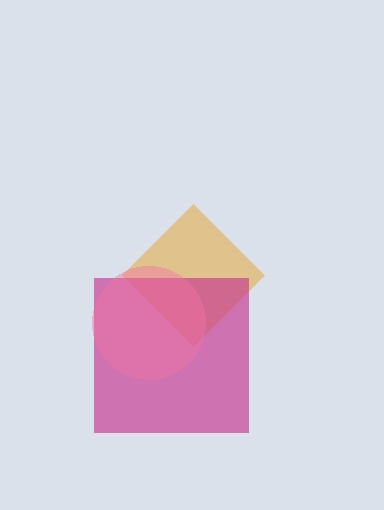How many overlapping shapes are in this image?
There are 3 overlapping shapes in the image.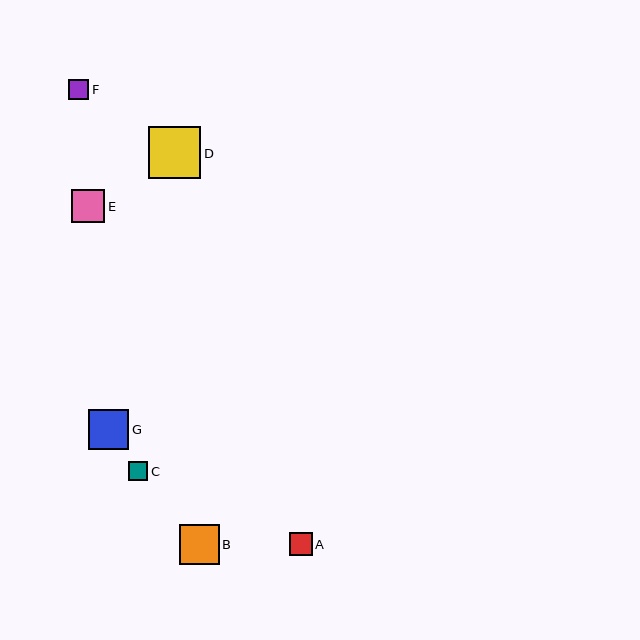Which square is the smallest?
Square C is the smallest with a size of approximately 19 pixels.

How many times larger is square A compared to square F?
Square A is approximately 1.1 times the size of square F.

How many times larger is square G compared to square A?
Square G is approximately 1.8 times the size of square A.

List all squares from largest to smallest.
From largest to smallest: D, G, B, E, A, F, C.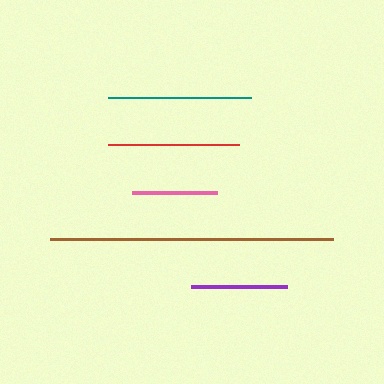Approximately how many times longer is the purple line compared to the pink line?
The purple line is approximately 1.1 times the length of the pink line.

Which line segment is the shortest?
The pink line is the shortest at approximately 85 pixels.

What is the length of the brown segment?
The brown segment is approximately 283 pixels long.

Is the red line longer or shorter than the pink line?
The red line is longer than the pink line.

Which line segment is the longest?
The brown line is the longest at approximately 283 pixels.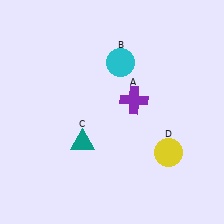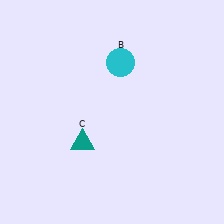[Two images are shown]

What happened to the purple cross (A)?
The purple cross (A) was removed in Image 2. It was in the top-right area of Image 1.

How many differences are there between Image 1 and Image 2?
There are 2 differences between the two images.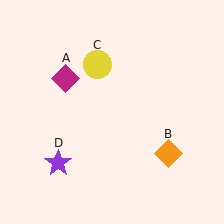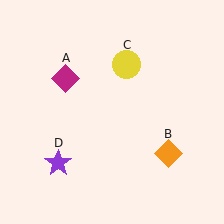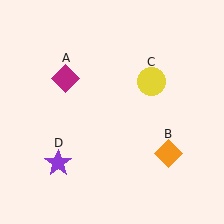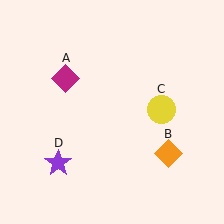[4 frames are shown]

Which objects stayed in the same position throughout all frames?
Magenta diamond (object A) and orange diamond (object B) and purple star (object D) remained stationary.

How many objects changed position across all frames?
1 object changed position: yellow circle (object C).